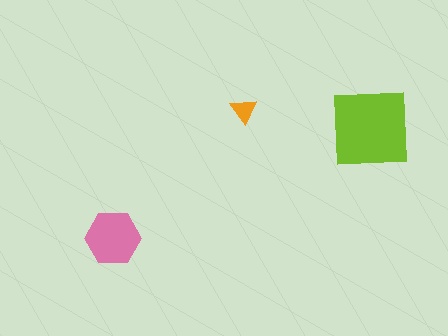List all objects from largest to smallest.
The lime square, the pink hexagon, the orange triangle.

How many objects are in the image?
There are 3 objects in the image.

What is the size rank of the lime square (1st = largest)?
1st.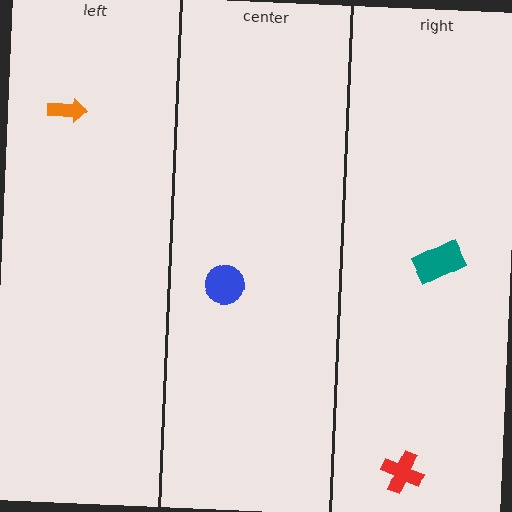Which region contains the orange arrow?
The left region.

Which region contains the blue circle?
The center region.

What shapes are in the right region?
The teal rectangle, the red cross.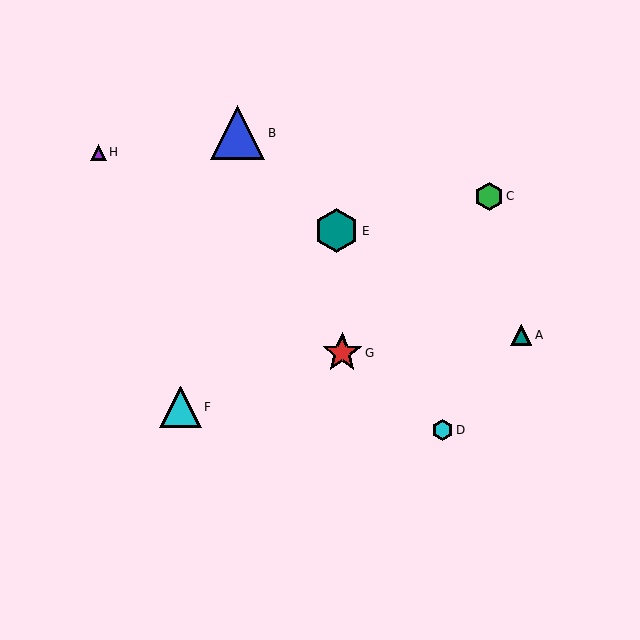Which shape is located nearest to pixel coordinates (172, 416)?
The cyan triangle (labeled F) at (181, 407) is nearest to that location.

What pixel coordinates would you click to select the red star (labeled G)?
Click at (342, 353) to select the red star G.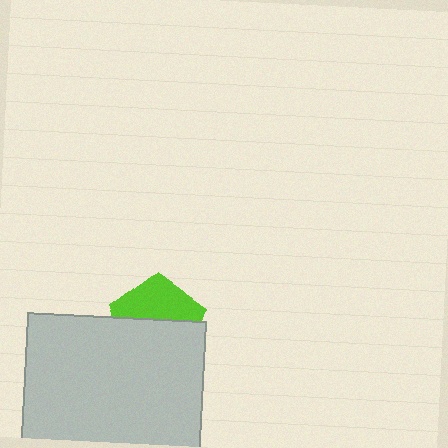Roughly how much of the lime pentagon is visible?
A small part of it is visible (roughly 44%).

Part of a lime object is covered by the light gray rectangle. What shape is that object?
It is a pentagon.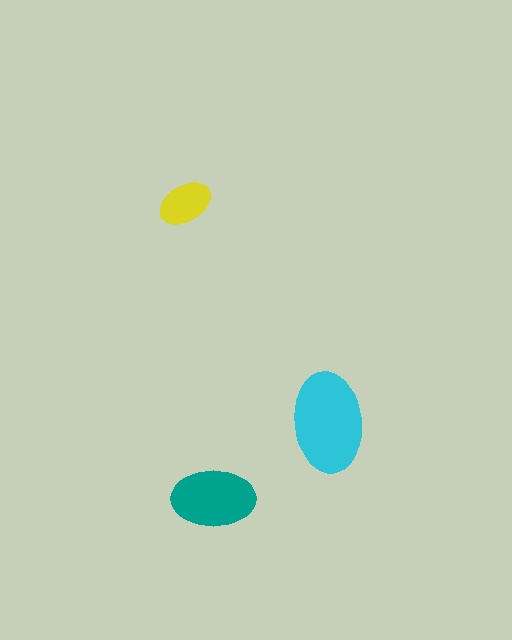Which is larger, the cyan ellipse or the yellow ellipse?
The cyan one.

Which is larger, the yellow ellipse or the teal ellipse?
The teal one.